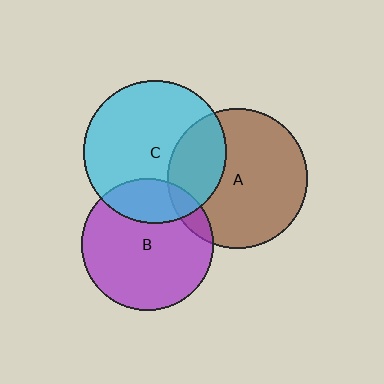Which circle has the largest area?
Circle C (cyan).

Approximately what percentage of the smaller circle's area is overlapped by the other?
Approximately 10%.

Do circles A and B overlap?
Yes.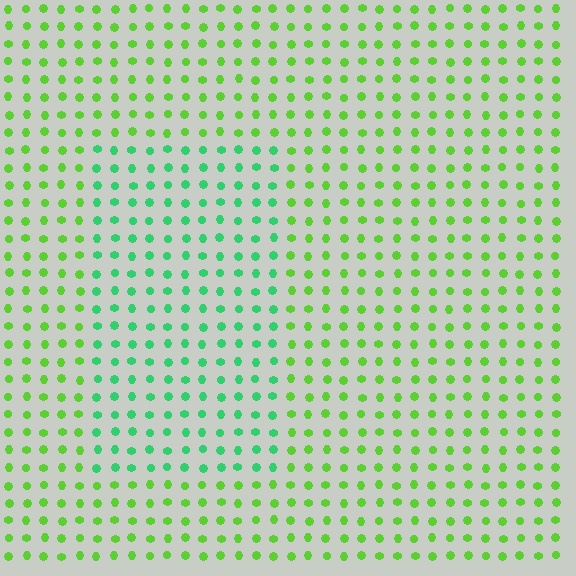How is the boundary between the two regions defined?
The boundary is defined purely by a slight shift in hue (about 39 degrees). Spacing, size, and orientation are identical on both sides.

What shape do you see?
I see a rectangle.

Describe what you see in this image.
The image is filled with small lime elements in a uniform arrangement. A rectangle-shaped region is visible where the elements are tinted to a slightly different hue, forming a subtle color boundary.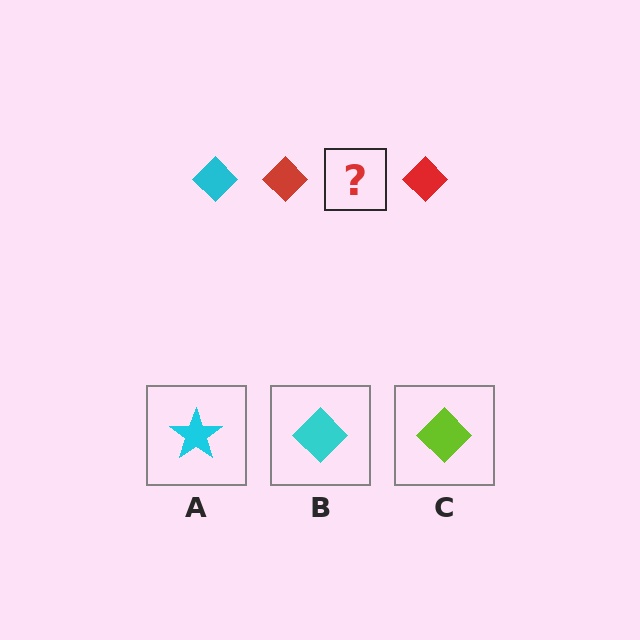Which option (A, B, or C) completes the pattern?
B.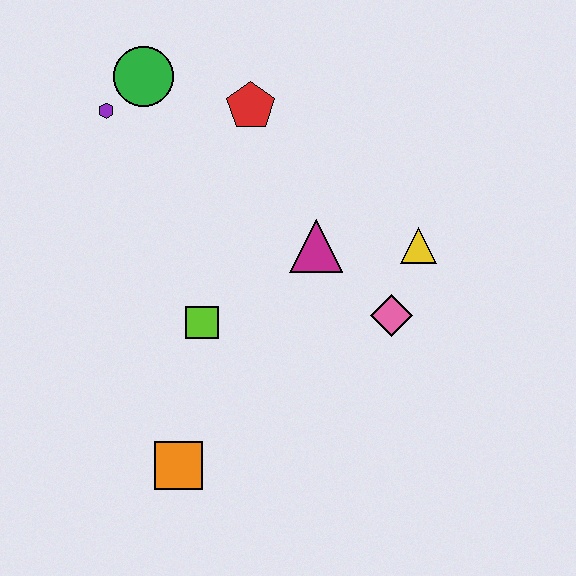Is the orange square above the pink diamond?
No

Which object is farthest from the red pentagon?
The orange square is farthest from the red pentagon.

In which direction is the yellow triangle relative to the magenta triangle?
The yellow triangle is to the right of the magenta triangle.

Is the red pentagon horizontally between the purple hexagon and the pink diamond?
Yes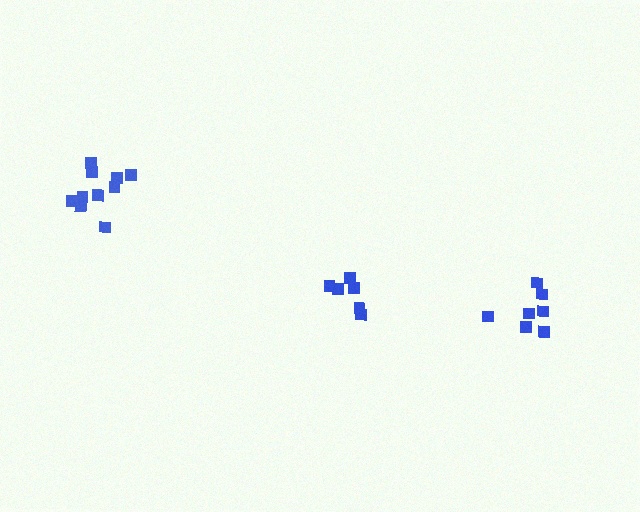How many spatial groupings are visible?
There are 3 spatial groupings.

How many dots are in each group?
Group 1: 10 dots, Group 2: 7 dots, Group 3: 6 dots (23 total).